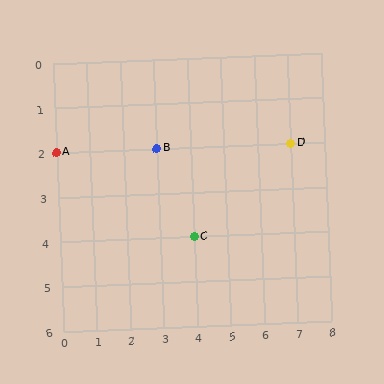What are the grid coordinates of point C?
Point C is at grid coordinates (4, 4).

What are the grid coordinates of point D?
Point D is at grid coordinates (7, 2).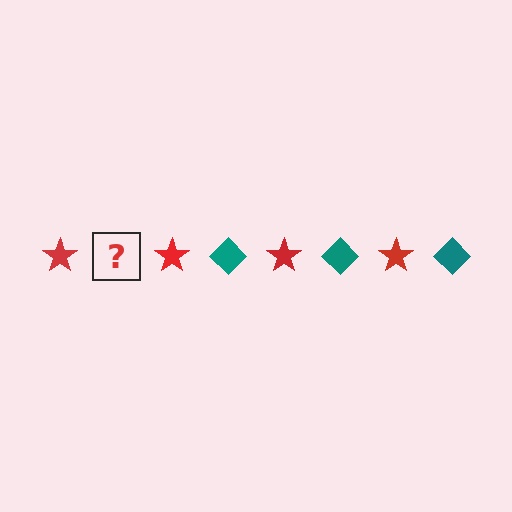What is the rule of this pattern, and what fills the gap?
The rule is that the pattern alternates between red star and teal diamond. The gap should be filled with a teal diamond.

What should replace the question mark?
The question mark should be replaced with a teal diamond.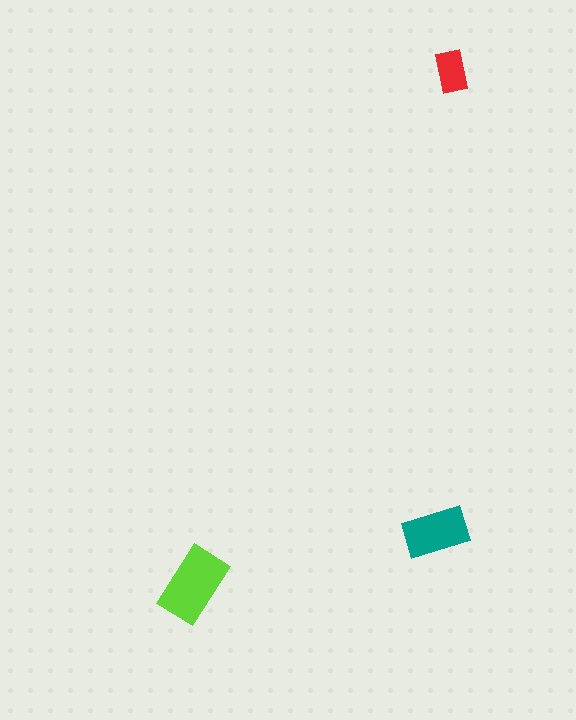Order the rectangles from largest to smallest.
the lime one, the teal one, the red one.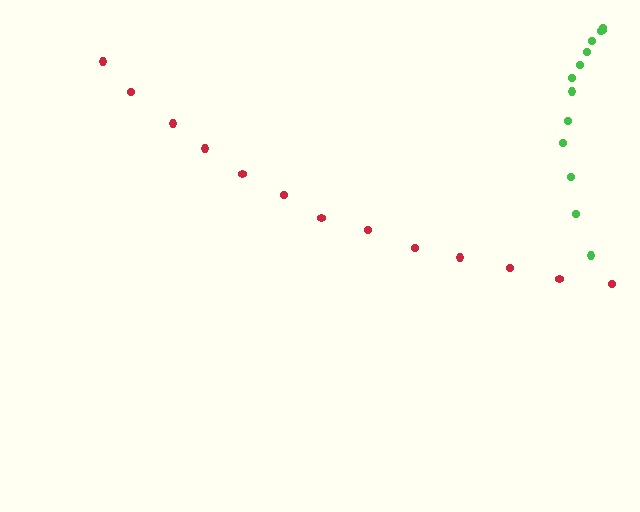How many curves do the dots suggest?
There are 2 distinct paths.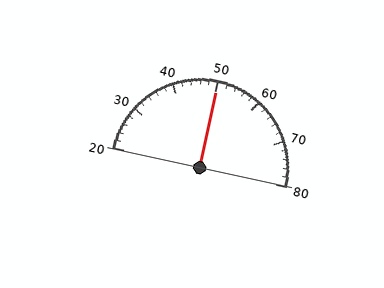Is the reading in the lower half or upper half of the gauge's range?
The reading is in the upper half of the range (20 to 80).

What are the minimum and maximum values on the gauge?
The gauge ranges from 20 to 80.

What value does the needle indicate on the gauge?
The needle indicates approximately 50.